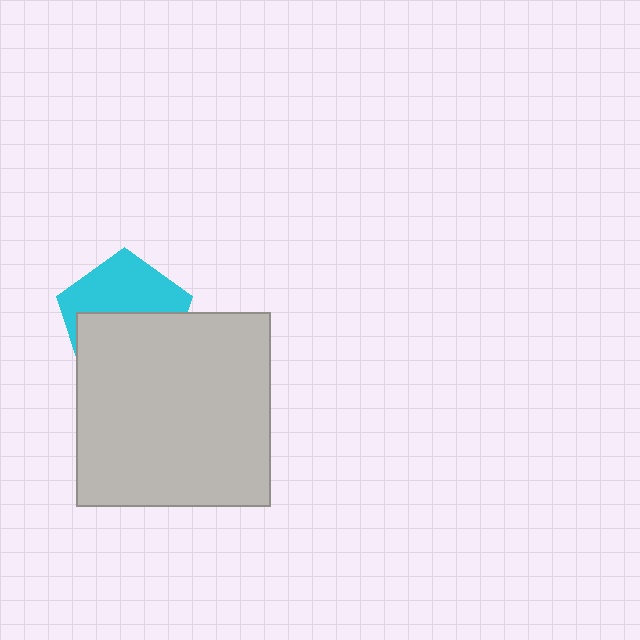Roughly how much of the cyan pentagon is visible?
About half of it is visible (roughly 47%).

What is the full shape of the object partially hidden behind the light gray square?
The partially hidden object is a cyan pentagon.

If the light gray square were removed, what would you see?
You would see the complete cyan pentagon.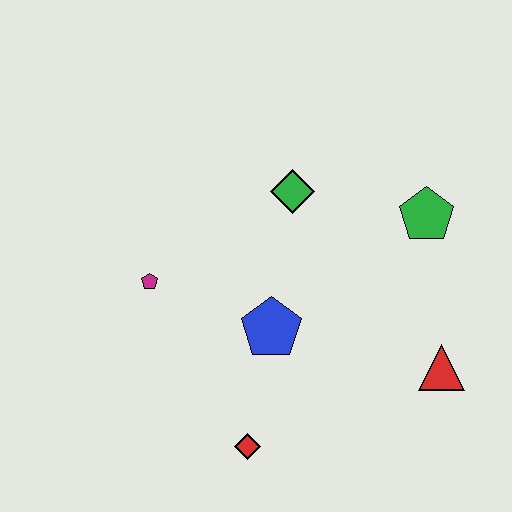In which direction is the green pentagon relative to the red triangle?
The green pentagon is above the red triangle.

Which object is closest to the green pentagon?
The green diamond is closest to the green pentagon.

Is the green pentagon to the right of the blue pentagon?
Yes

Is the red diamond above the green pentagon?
No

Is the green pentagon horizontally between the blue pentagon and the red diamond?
No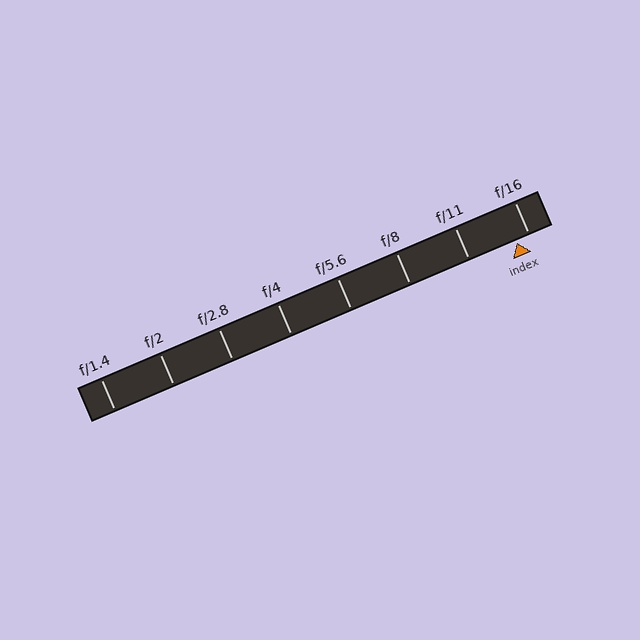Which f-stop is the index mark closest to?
The index mark is closest to f/16.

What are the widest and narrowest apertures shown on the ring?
The widest aperture shown is f/1.4 and the narrowest is f/16.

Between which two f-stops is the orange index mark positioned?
The index mark is between f/11 and f/16.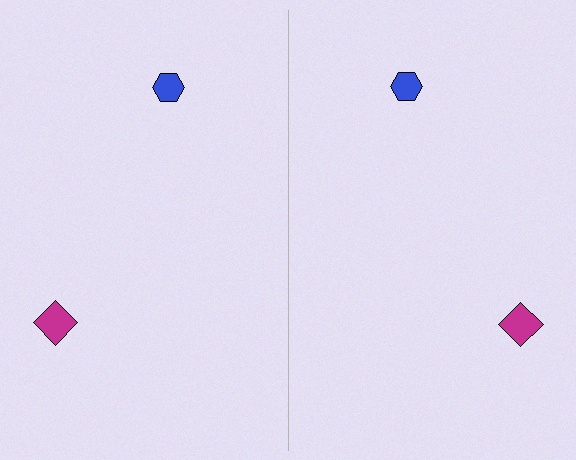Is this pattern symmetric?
Yes, this pattern has bilateral (reflection) symmetry.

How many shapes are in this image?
There are 4 shapes in this image.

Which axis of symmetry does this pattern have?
The pattern has a vertical axis of symmetry running through the center of the image.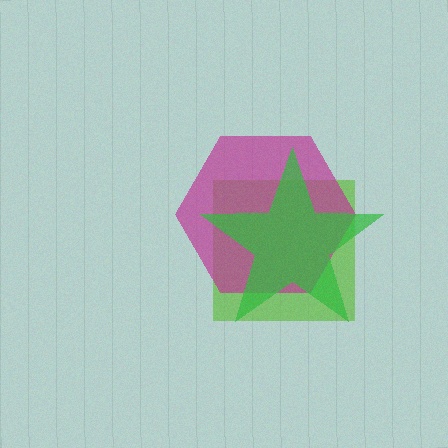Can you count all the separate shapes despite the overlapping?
Yes, there are 3 separate shapes.